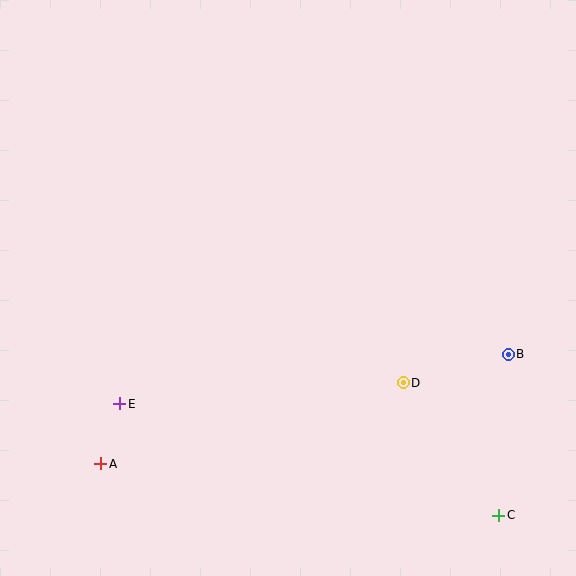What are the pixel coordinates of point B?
Point B is at (508, 354).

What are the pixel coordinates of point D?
Point D is at (403, 383).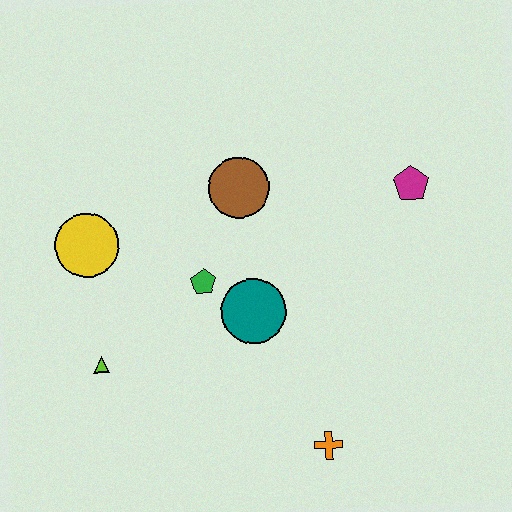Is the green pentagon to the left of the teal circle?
Yes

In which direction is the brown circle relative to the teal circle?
The brown circle is above the teal circle.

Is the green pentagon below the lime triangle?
No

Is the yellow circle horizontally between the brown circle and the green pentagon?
No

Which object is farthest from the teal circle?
The magenta pentagon is farthest from the teal circle.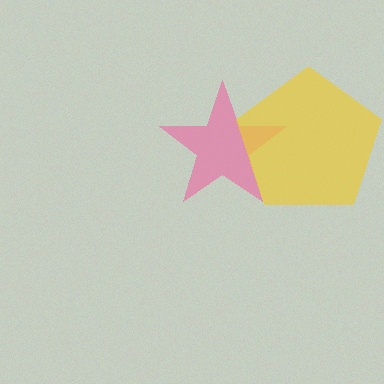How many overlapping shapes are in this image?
There are 2 overlapping shapes in the image.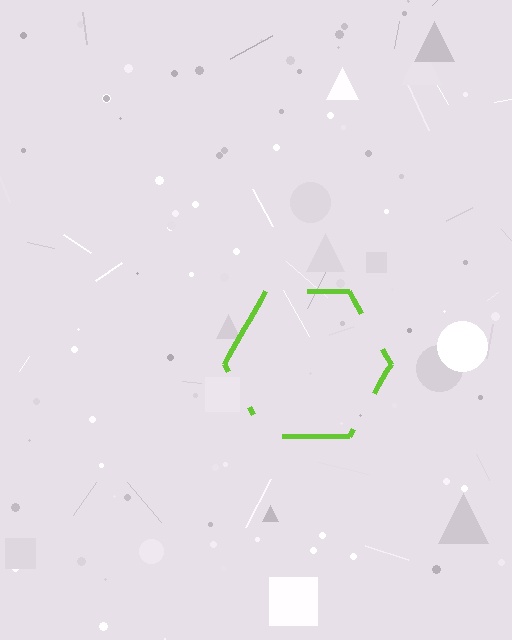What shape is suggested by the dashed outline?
The dashed outline suggests a hexagon.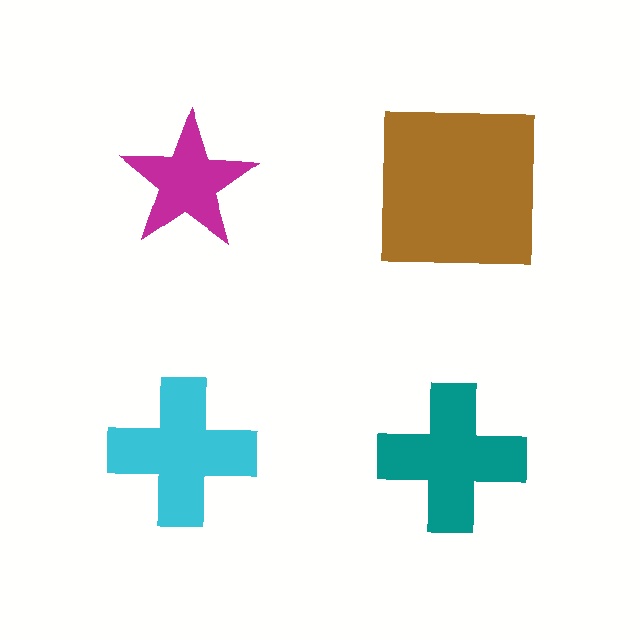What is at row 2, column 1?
A cyan cross.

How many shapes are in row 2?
2 shapes.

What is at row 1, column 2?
A brown square.